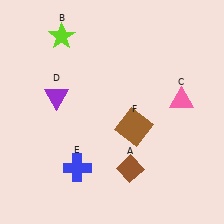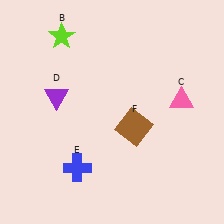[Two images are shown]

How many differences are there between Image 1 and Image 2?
There is 1 difference between the two images.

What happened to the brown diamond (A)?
The brown diamond (A) was removed in Image 2. It was in the bottom-right area of Image 1.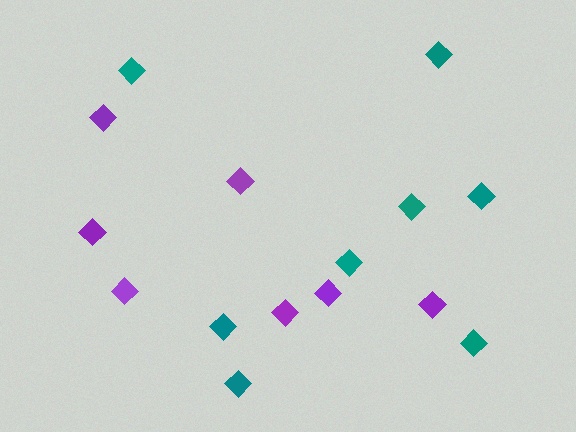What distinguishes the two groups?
There are 2 groups: one group of teal diamonds (8) and one group of purple diamonds (7).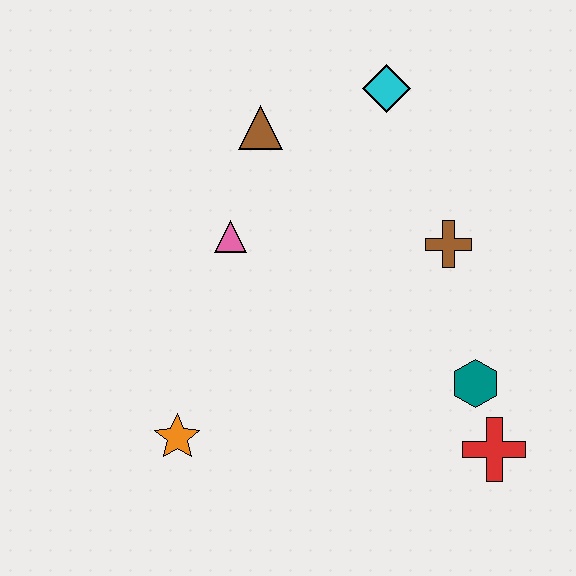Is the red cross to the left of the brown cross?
No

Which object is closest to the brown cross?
The teal hexagon is closest to the brown cross.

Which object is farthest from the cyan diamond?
The orange star is farthest from the cyan diamond.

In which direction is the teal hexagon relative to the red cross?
The teal hexagon is above the red cross.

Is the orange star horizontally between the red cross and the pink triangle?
No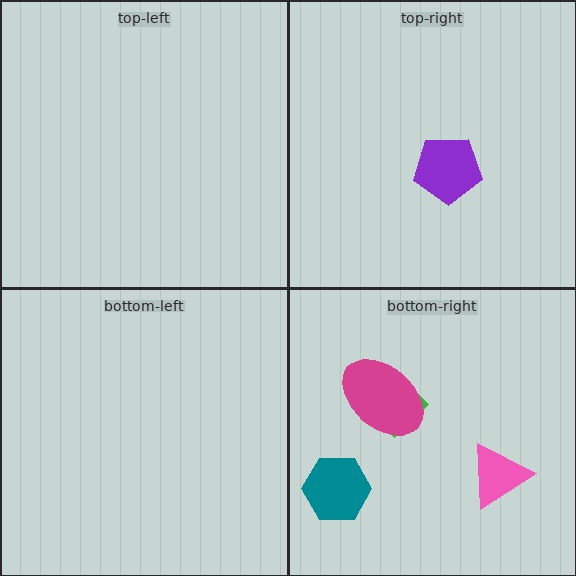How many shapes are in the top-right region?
1.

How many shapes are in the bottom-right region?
4.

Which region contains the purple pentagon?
The top-right region.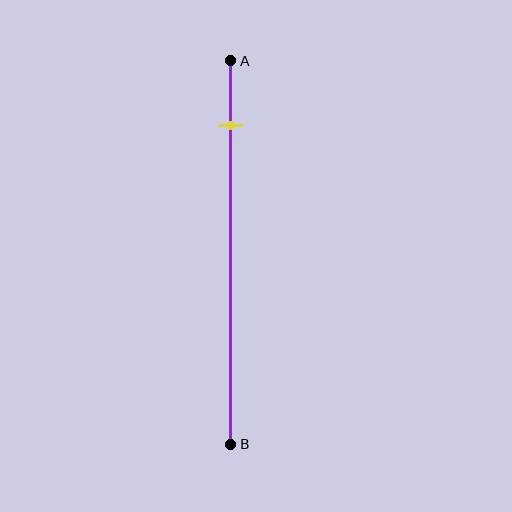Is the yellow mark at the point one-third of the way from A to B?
No, the mark is at about 15% from A, not at the 33% one-third point.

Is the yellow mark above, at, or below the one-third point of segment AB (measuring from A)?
The yellow mark is above the one-third point of segment AB.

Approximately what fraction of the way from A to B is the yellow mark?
The yellow mark is approximately 15% of the way from A to B.